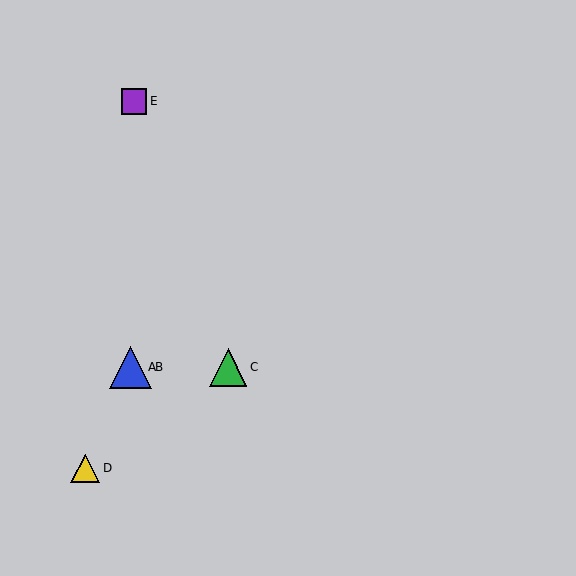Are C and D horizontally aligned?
No, C is at y≈367 and D is at y≈468.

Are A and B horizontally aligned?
Yes, both are at y≈367.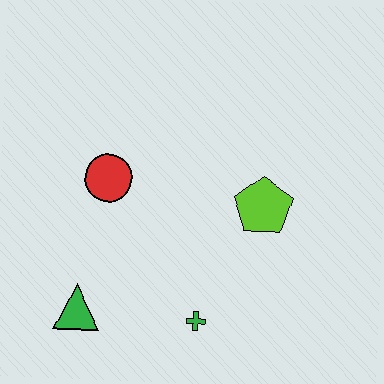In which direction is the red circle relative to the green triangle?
The red circle is above the green triangle.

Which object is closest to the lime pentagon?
The green cross is closest to the lime pentagon.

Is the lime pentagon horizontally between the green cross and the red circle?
No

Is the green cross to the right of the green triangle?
Yes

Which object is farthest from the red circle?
The green cross is farthest from the red circle.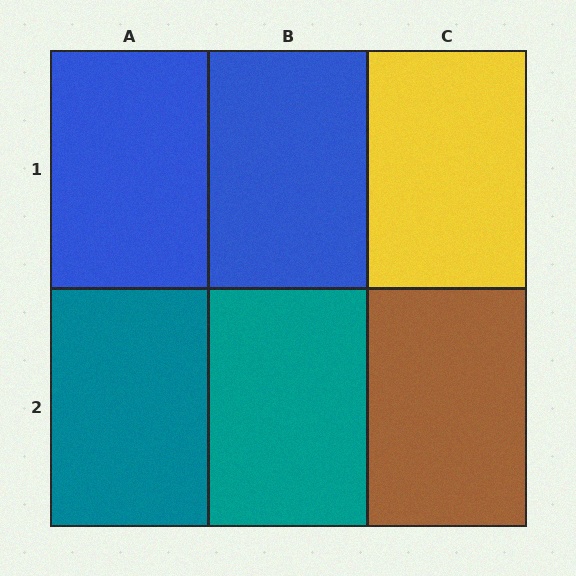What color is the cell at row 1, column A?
Blue.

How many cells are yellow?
1 cell is yellow.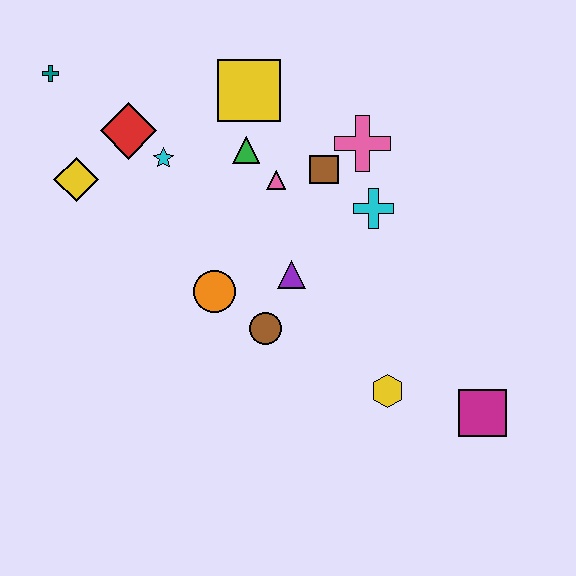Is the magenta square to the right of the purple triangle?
Yes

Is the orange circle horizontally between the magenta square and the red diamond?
Yes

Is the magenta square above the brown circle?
No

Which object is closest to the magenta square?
The yellow hexagon is closest to the magenta square.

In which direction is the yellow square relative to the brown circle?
The yellow square is above the brown circle.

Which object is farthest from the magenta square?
The teal cross is farthest from the magenta square.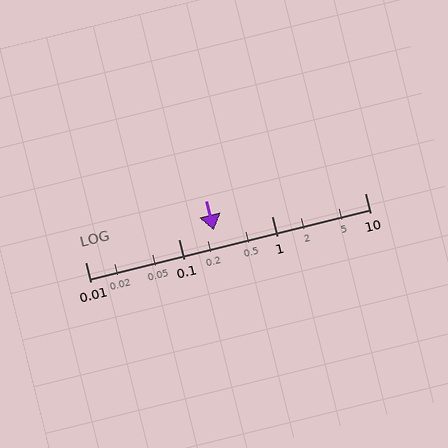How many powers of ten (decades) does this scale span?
The scale spans 3 decades, from 0.01 to 10.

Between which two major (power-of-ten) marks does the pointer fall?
The pointer is between 0.1 and 1.